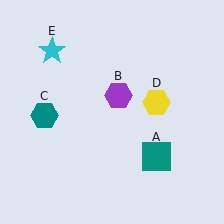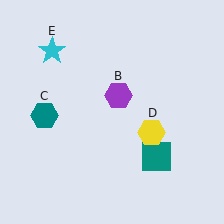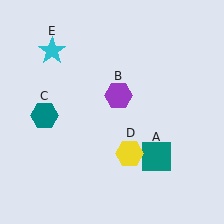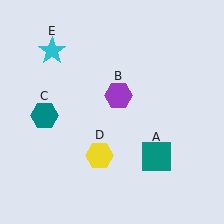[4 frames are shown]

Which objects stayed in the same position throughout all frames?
Teal square (object A) and purple hexagon (object B) and teal hexagon (object C) and cyan star (object E) remained stationary.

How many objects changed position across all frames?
1 object changed position: yellow hexagon (object D).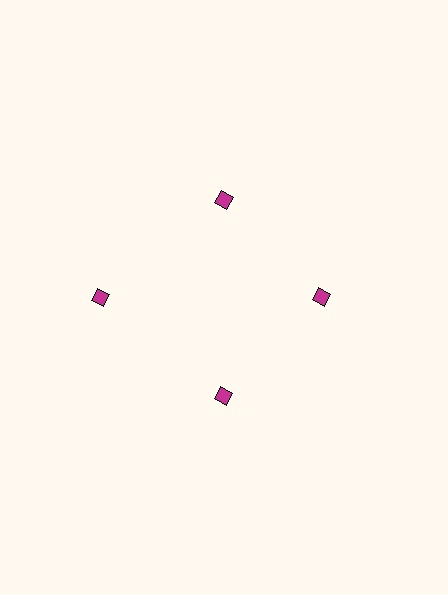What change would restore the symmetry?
The symmetry would be restored by moving it inward, back onto the ring so that all 4 diamonds sit at equal angles and equal distance from the center.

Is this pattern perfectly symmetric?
No. The 4 magenta diamonds are arranged in a ring, but one element near the 9 o'clock position is pushed outward from the center, breaking the 4-fold rotational symmetry.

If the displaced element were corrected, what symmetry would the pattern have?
It would have 4-fold rotational symmetry — the pattern would map onto itself every 90 degrees.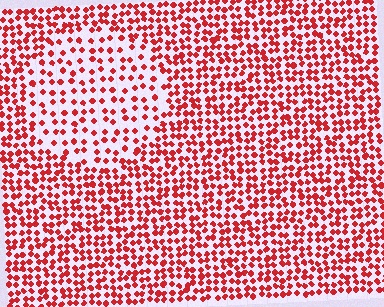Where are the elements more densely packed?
The elements are more densely packed outside the circle boundary.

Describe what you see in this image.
The image contains small red elements arranged at two different densities. A circle-shaped region is visible where the elements are less densely packed than the surrounding area.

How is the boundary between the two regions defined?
The boundary is defined by a change in element density (approximately 1.9x ratio). All elements are the same color, size, and shape.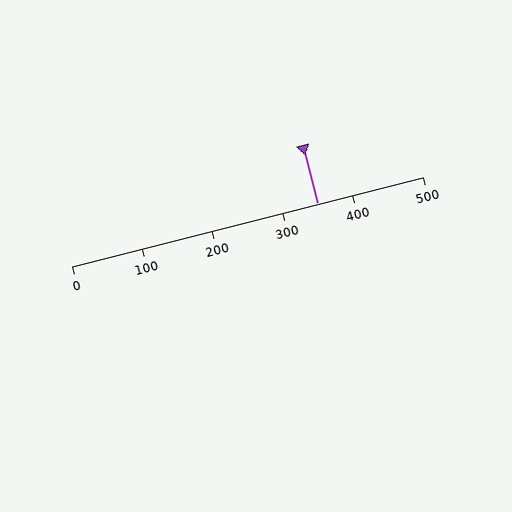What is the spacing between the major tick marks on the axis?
The major ticks are spaced 100 apart.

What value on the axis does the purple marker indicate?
The marker indicates approximately 350.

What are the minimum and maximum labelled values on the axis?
The axis runs from 0 to 500.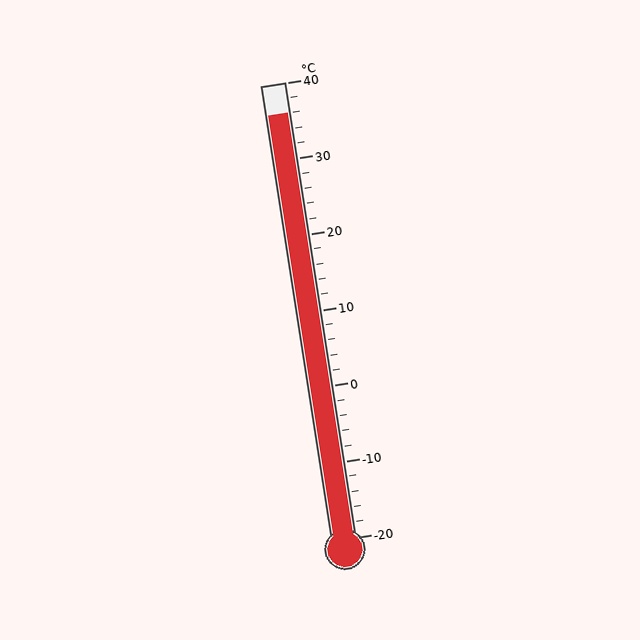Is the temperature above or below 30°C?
The temperature is above 30°C.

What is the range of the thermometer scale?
The thermometer scale ranges from -20°C to 40°C.